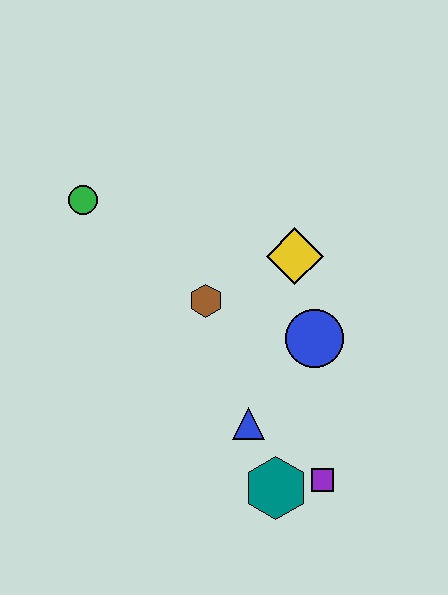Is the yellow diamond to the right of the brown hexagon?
Yes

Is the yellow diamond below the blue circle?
No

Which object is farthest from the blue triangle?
The green circle is farthest from the blue triangle.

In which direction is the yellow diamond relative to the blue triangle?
The yellow diamond is above the blue triangle.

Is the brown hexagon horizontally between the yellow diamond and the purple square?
No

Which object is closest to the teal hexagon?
The purple square is closest to the teal hexagon.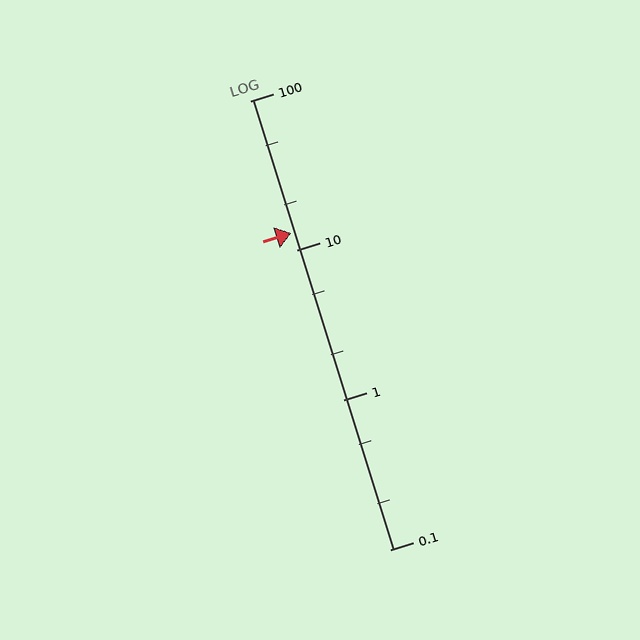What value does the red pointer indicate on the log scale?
The pointer indicates approximately 13.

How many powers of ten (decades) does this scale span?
The scale spans 3 decades, from 0.1 to 100.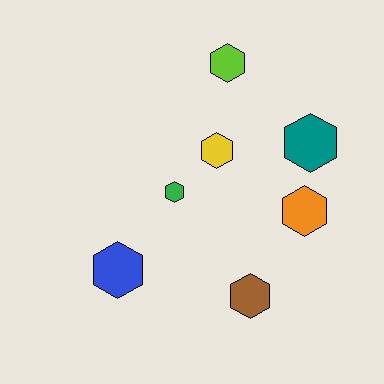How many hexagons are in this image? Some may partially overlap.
There are 7 hexagons.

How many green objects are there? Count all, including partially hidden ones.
There is 1 green object.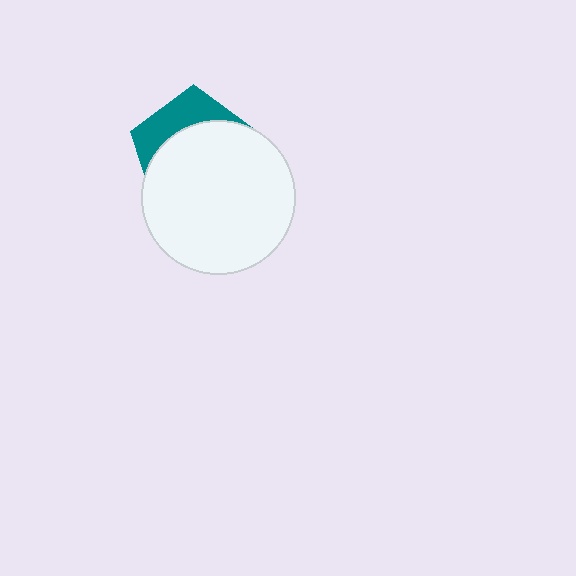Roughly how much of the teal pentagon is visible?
A small part of it is visible (roughly 30%).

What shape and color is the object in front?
The object in front is a white circle.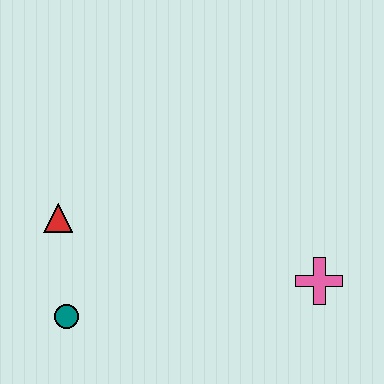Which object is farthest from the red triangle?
The pink cross is farthest from the red triangle.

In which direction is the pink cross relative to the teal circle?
The pink cross is to the right of the teal circle.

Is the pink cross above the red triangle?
No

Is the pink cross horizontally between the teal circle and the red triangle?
No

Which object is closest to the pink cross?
The teal circle is closest to the pink cross.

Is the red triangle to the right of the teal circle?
No